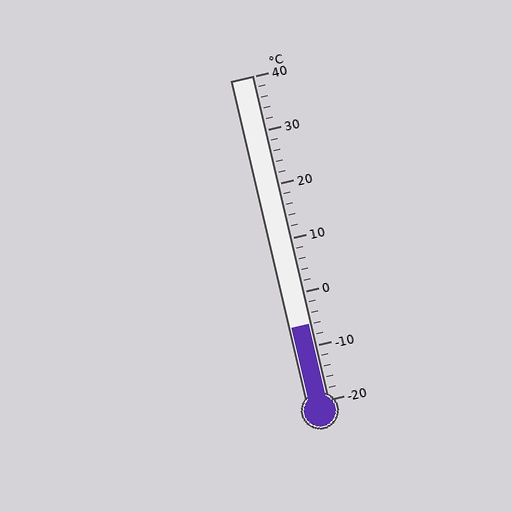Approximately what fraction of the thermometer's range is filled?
The thermometer is filled to approximately 25% of its range.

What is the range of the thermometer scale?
The thermometer scale ranges from -20°C to 40°C.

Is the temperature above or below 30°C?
The temperature is below 30°C.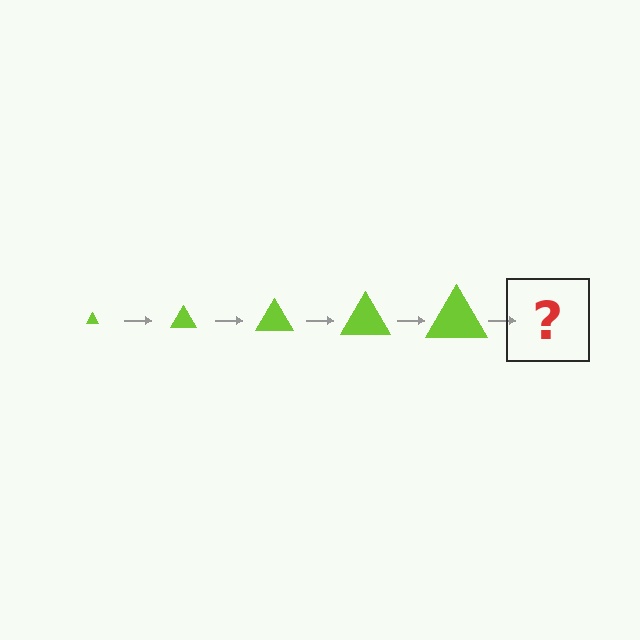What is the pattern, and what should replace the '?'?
The pattern is that the triangle gets progressively larger each step. The '?' should be a lime triangle, larger than the previous one.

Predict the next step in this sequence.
The next step is a lime triangle, larger than the previous one.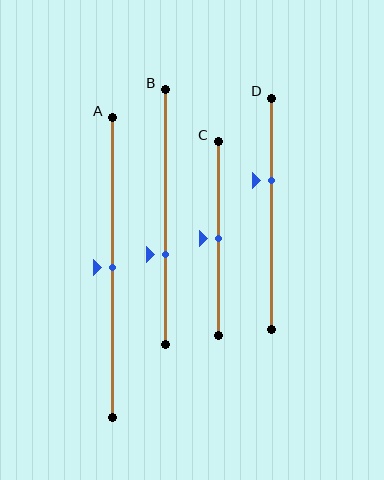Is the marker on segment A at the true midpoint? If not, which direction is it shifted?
Yes, the marker on segment A is at the true midpoint.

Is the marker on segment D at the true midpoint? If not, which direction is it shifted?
No, the marker on segment D is shifted upward by about 14% of the segment length.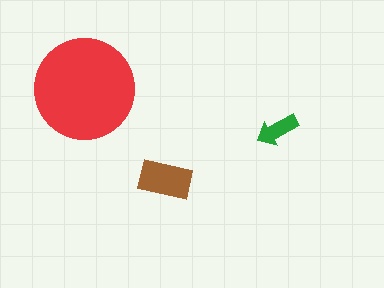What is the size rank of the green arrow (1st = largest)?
3rd.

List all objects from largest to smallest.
The red circle, the brown rectangle, the green arrow.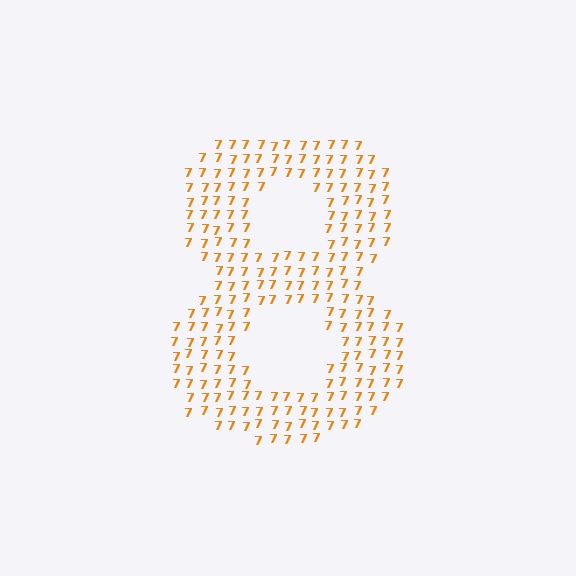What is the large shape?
The large shape is the digit 8.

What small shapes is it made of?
It is made of small digit 7's.